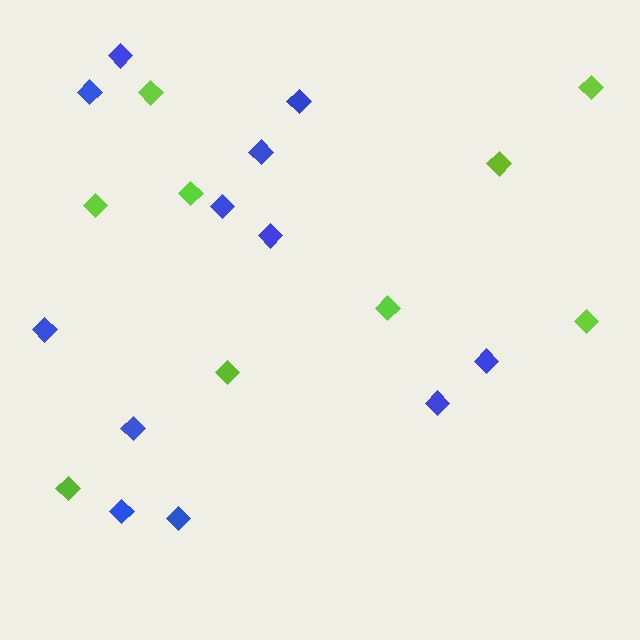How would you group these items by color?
There are 2 groups: one group of lime diamonds (9) and one group of blue diamonds (12).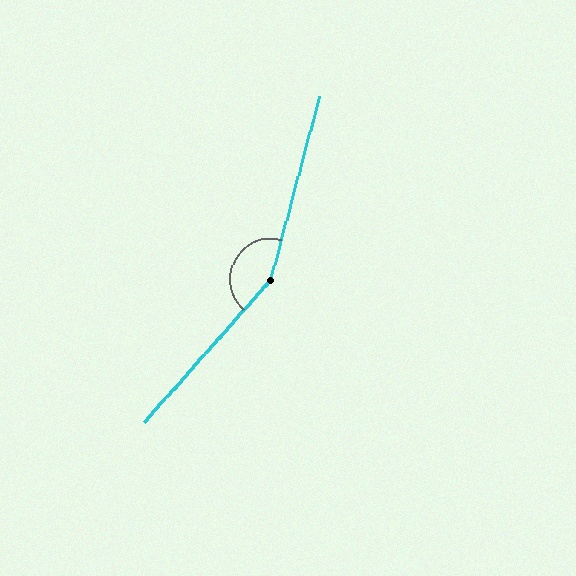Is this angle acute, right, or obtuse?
It is obtuse.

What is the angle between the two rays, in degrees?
Approximately 153 degrees.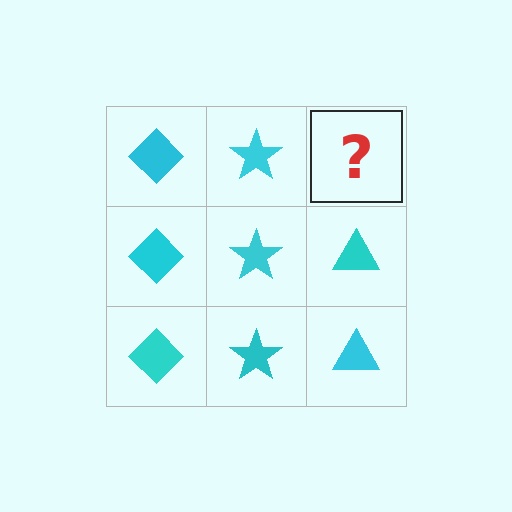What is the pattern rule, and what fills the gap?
The rule is that each column has a consistent shape. The gap should be filled with a cyan triangle.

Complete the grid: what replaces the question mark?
The question mark should be replaced with a cyan triangle.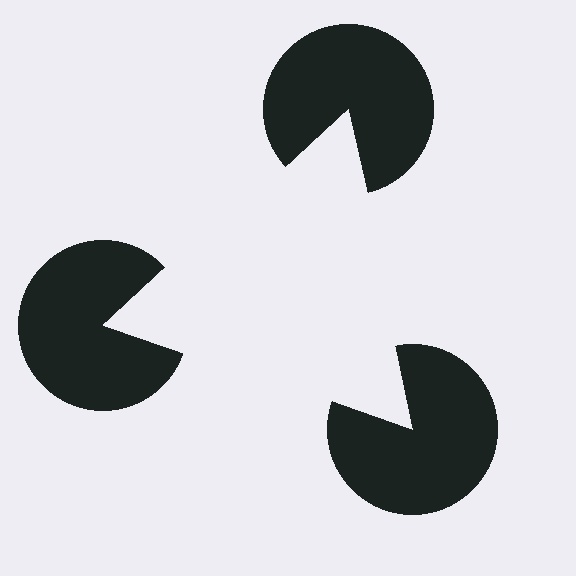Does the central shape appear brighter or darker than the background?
It typically appears slightly brighter than the background, even though no actual brightness change is drawn.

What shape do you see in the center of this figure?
An illusory triangle — its edges are inferred from the aligned wedge cuts in the pac-man discs, not physically drawn.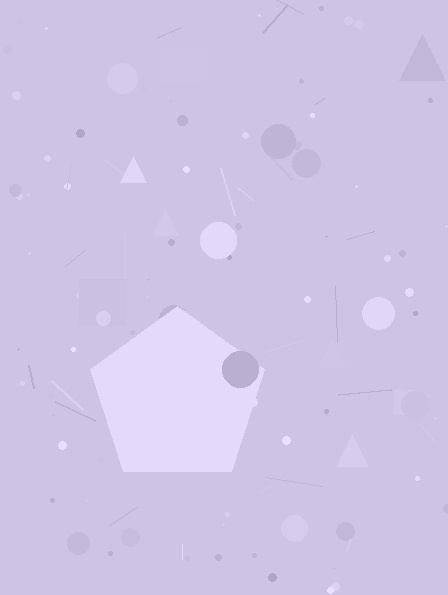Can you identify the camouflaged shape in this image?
The camouflaged shape is a pentagon.